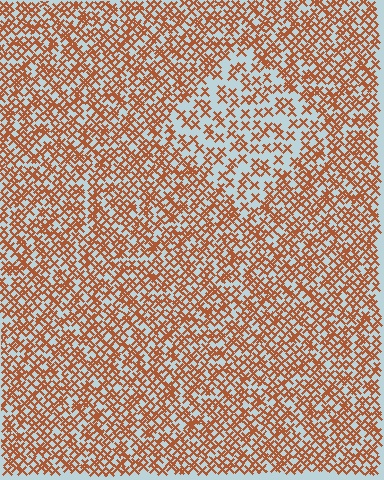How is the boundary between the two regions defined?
The boundary is defined by a change in element density (approximately 1.9x ratio). All elements are the same color, size, and shape.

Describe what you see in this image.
The image contains small brown elements arranged at two different densities. A diamond-shaped region is visible where the elements are less densely packed than the surrounding area.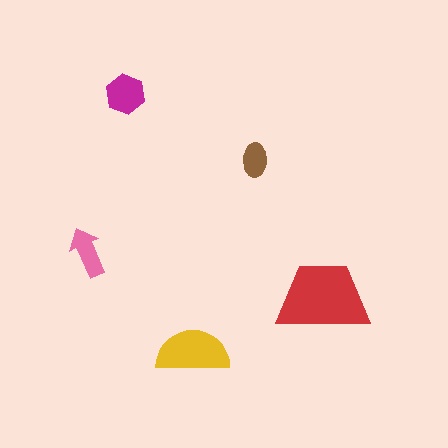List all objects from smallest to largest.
The brown ellipse, the pink arrow, the magenta hexagon, the yellow semicircle, the red trapezoid.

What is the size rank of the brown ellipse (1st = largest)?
5th.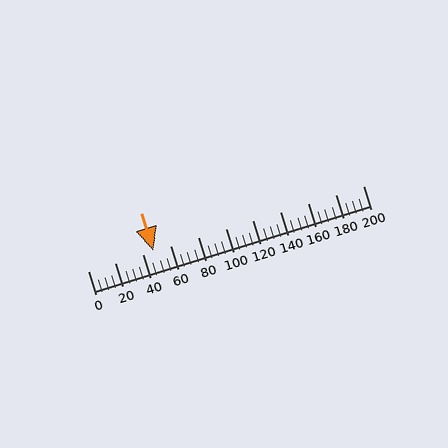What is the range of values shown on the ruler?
The ruler shows values from 0 to 200.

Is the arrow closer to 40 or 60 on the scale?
The arrow is closer to 40.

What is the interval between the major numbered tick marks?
The major tick marks are spaced 20 units apart.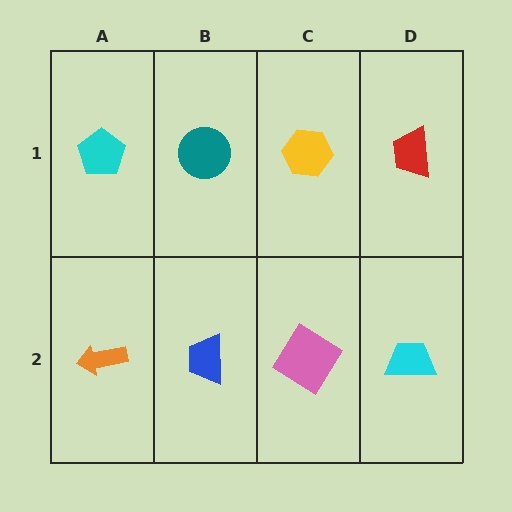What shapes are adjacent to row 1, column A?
An orange arrow (row 2, column A), a teal circle (row 1, column B).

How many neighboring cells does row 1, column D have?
2.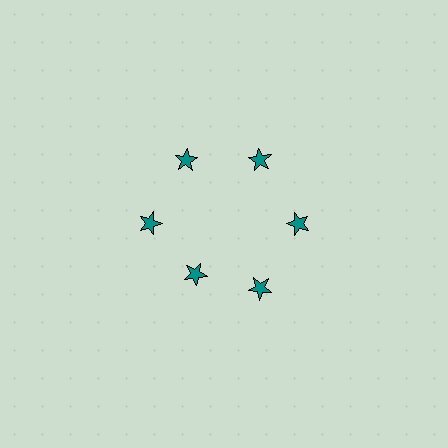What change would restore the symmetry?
The symmetry would be restored by moving it outward, back onto the ring so that all 6 stars sit at equal angles and equal distance from the center.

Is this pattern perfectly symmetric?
No. The 6 teal stars are arranged in a ring, but one element near the 7 o'clock position is pulled inward toward the center, breaking the 6-fold rotational symmetry.